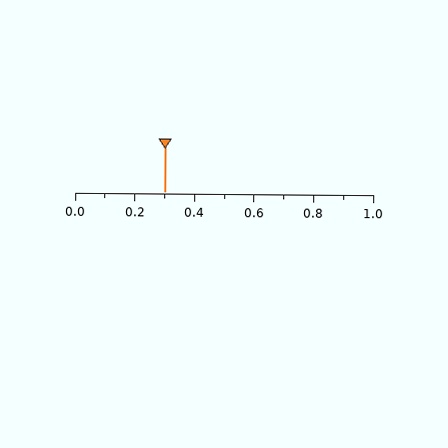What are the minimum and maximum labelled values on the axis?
The axis runs from 0.0 to 1.0.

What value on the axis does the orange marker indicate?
The marker indicates approximately 0.3.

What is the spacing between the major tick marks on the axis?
The major ticks are spaced 0.2 apart.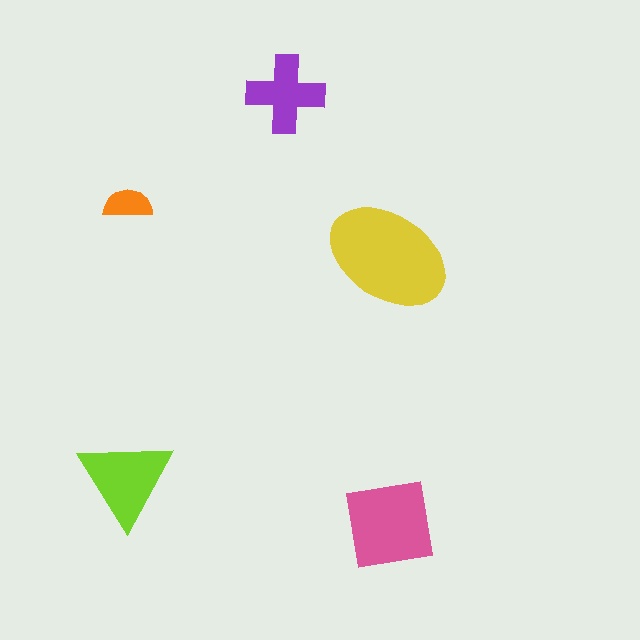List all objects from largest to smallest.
The yellow ellipse, the pink square, the lime triangle, the purple cross, the orange semicircle.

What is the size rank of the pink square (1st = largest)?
2nd.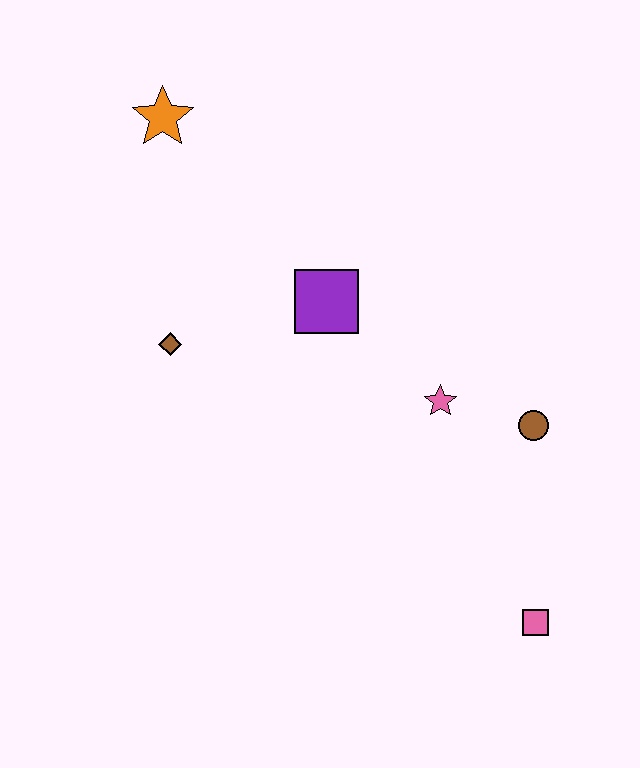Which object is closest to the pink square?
The brown circle is closest to the pink square.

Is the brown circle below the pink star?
Yes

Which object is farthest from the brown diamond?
The pink square is farthest from the brown diamond.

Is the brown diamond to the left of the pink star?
Yes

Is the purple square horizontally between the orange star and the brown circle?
Yes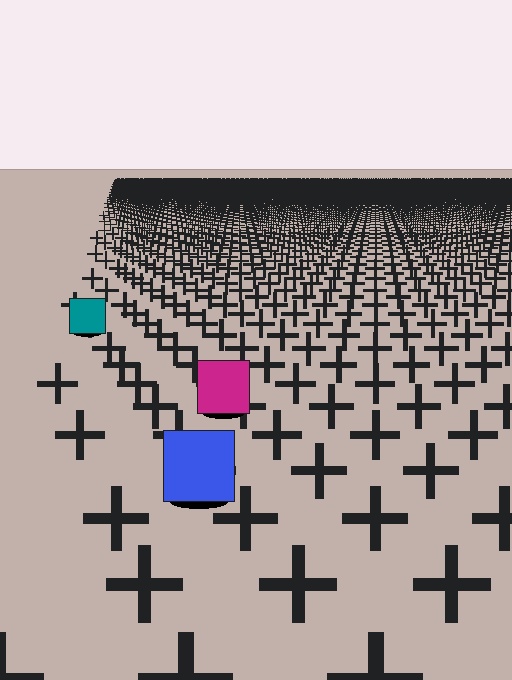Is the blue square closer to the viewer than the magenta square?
Yes. The blue square is closer — you can tell from the texture gradient: the ground texture is coarser near it.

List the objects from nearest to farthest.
From nearest to farthest: the blue square, the magenta square, the teal square.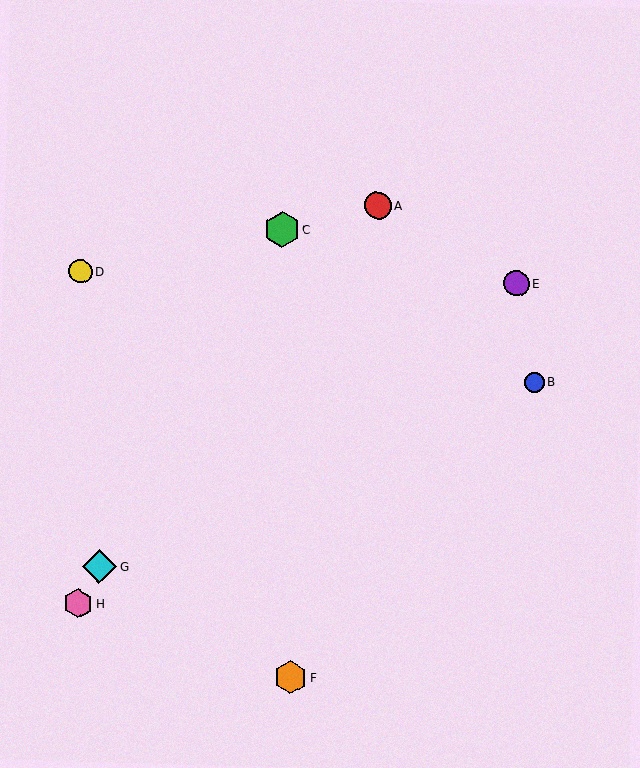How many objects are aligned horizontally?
2 objects (D, E) are aligned horizontally.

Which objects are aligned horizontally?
Objects D, E are aligned horizontally.